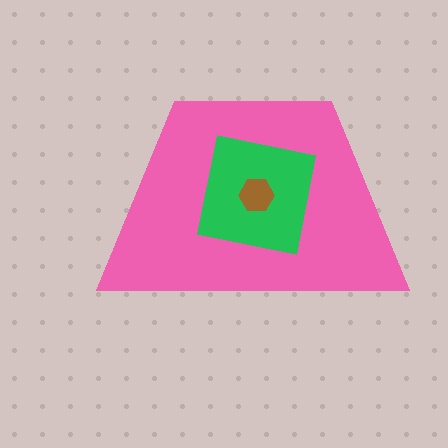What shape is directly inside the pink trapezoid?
The green square.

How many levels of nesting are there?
3.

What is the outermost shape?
The pink trapezoid.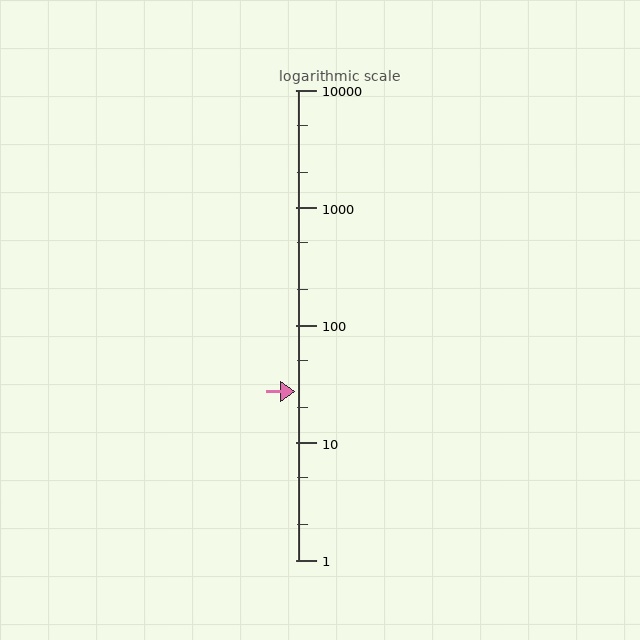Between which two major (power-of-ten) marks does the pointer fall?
The pointer is between 10 and 100.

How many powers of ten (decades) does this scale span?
The scale spans 4 decades, from 1 to 10000.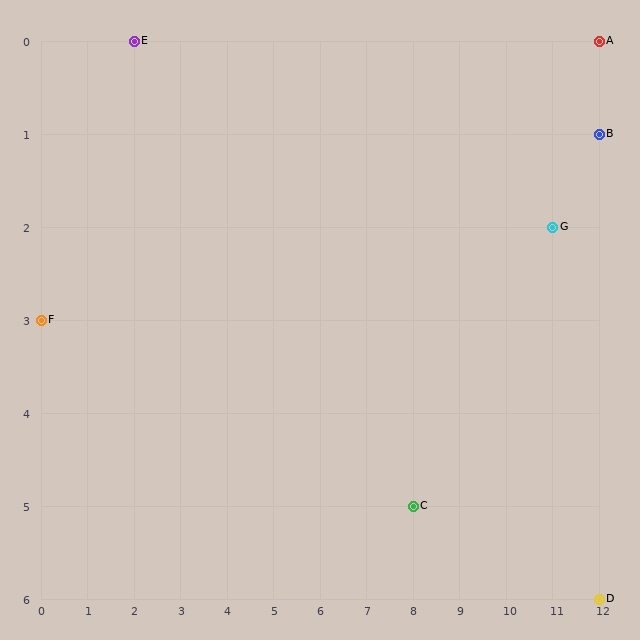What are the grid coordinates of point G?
Point G is at grid coordinates (11, 2).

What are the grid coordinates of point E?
Point E is at grid coordinates (2, 0).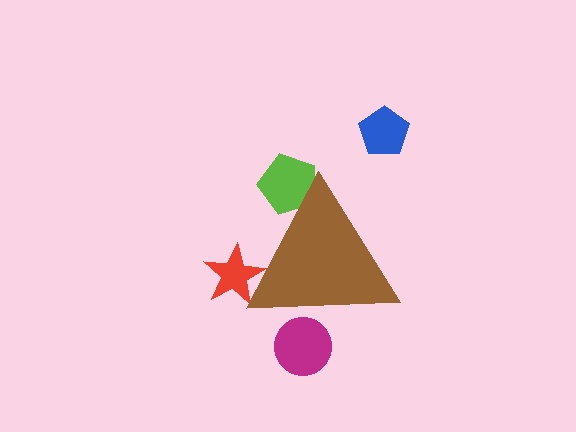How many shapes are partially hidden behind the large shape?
3 shapes are partially hidden.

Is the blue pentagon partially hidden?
No, the blue pentagon is fully visible.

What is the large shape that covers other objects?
A brown triangle.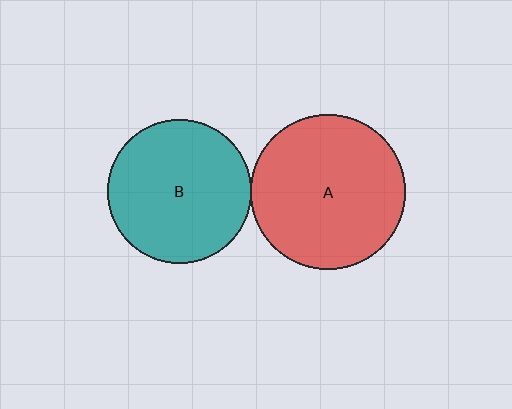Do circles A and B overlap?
Yes.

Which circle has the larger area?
Circle A (red).